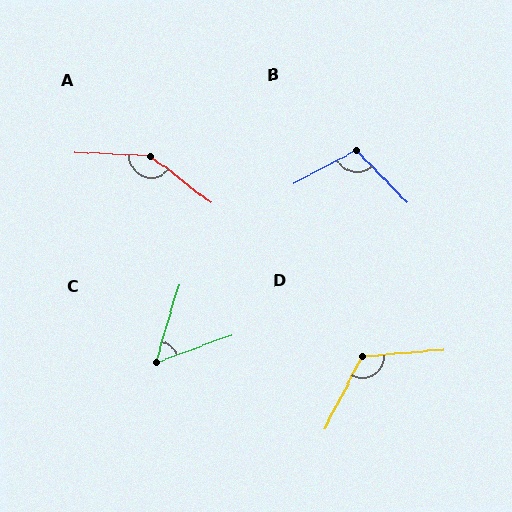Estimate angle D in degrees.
Approximately 122 degrees.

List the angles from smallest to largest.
C (52°), B (107°), D (122°), A (145°).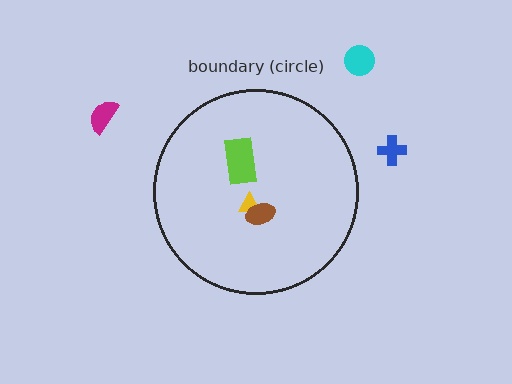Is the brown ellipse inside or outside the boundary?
Inside.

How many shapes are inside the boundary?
3 inside, 3 outside.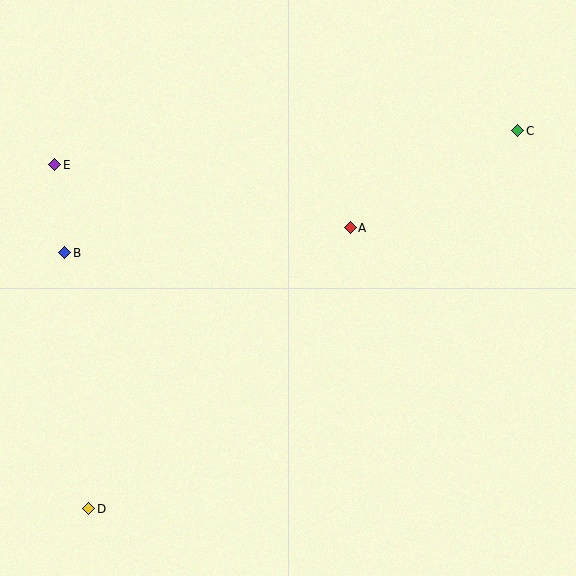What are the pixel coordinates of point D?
Point D is at (89, 509).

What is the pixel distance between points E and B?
The distance between E and B is 88 pixels.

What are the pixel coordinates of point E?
Point E is at (55, 165).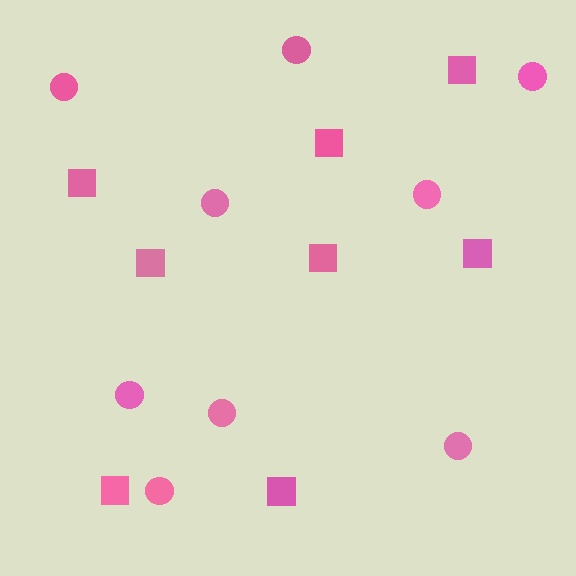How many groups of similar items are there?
There are 2 groups: one group of squares (8) and one group of circles (9).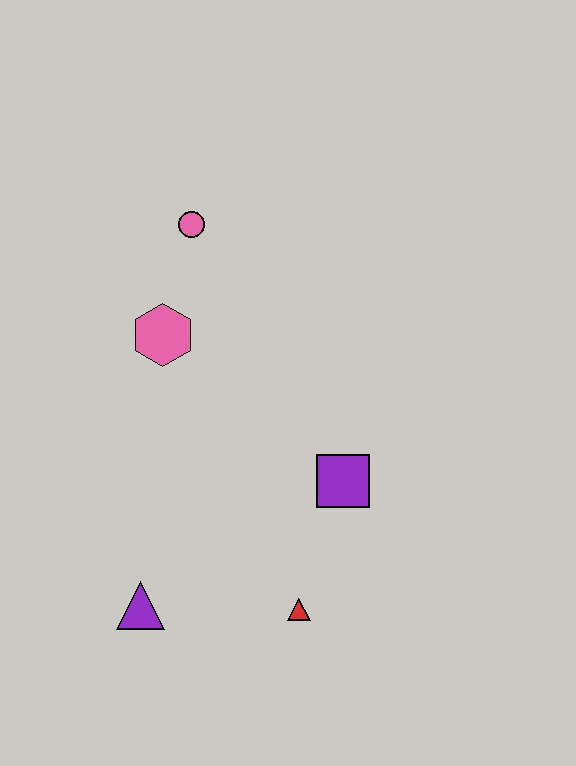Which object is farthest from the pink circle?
The red triangle is farthest from the pink circle.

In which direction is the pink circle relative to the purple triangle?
The pink circle is above the purple triangle.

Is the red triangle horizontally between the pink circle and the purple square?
Yes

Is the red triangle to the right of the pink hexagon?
Yes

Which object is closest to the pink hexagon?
The pink circle is closest to the pink hexagon.